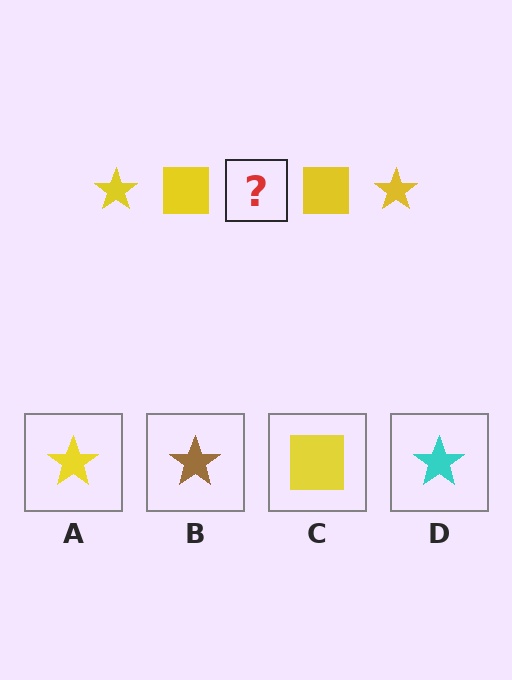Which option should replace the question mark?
Option A.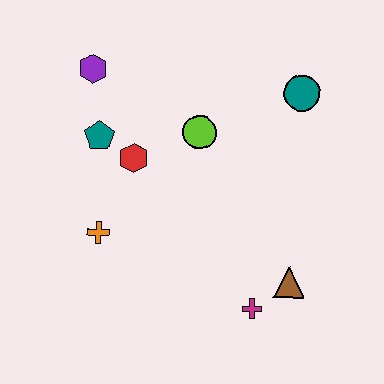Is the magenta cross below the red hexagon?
Yes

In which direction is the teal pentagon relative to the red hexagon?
The teal pentagon is to the left of the red hexagon.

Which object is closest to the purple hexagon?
The teal pentagon is closest to the purple hexagon.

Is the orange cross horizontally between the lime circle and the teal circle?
No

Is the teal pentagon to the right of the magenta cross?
No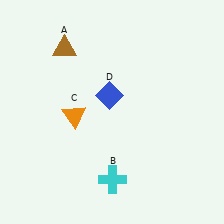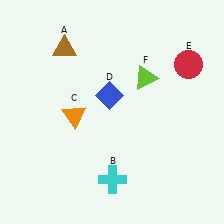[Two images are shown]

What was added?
A red circle (E), a lime triangle (F) were added in Image 2.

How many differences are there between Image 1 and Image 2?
There are 2 differences between the two images.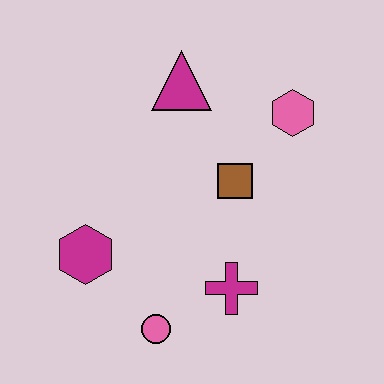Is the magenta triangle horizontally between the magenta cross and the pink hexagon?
No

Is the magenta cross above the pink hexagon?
No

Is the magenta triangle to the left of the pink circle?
No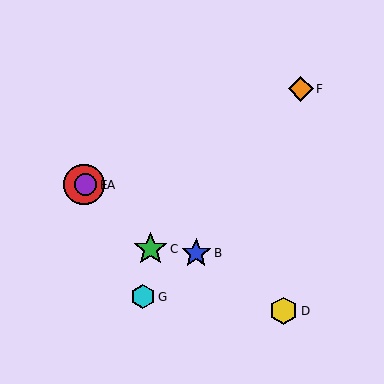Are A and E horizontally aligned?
Yes, both are at y≈185.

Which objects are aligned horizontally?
Objects A, E are aligned horizontally.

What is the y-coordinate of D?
Object D is at y≈311.